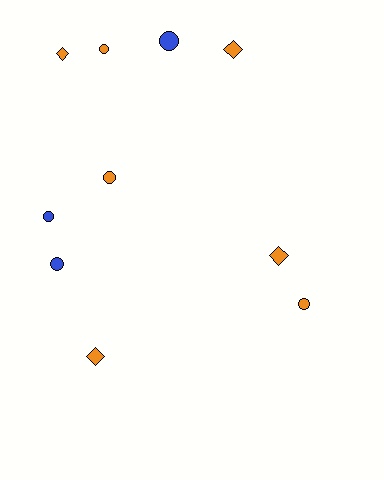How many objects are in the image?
There are 10 objects.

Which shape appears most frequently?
Circle, with 6 objects.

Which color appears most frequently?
Orange, with 7 objects.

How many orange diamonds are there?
There are 4 orange diamonds.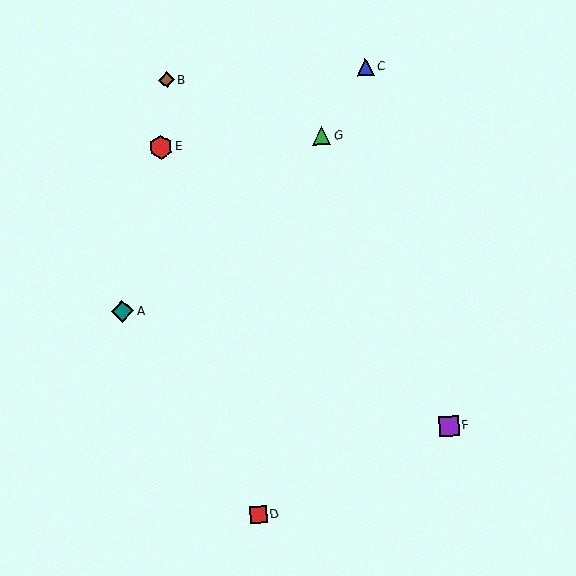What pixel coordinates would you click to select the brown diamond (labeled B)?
Click at (167, 80) to select the brown diamond B.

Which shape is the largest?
The red hexagon (labeled E) is the largest.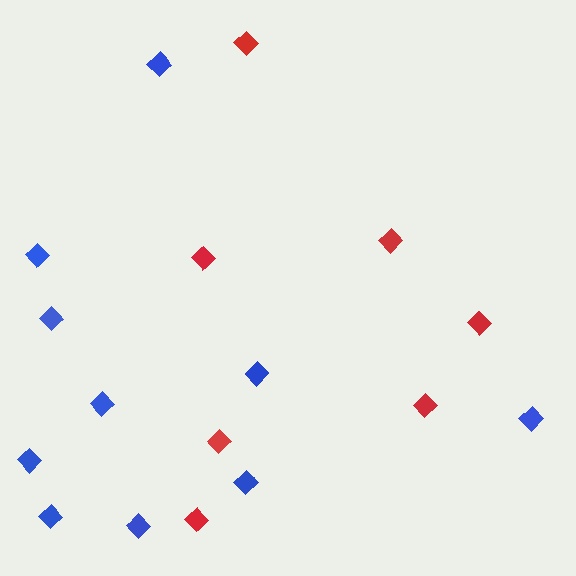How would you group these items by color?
There are 2 groups: one group of blue diamonds (10) and one group of red diamonds (7).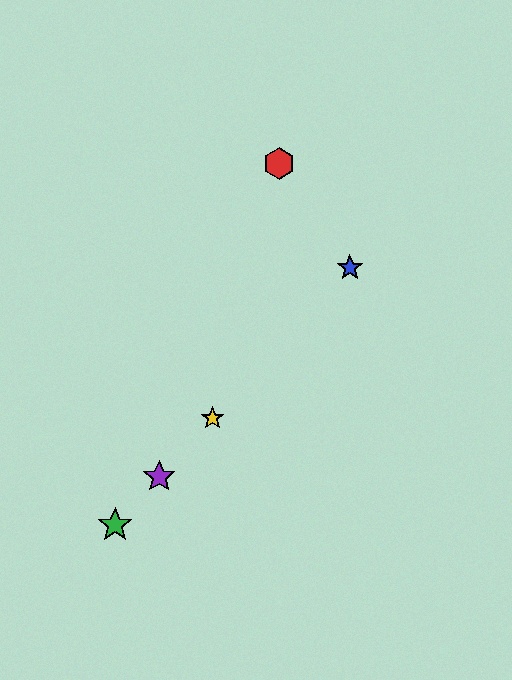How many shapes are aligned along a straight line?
4 shapes (the blue star, the green star, the yellow star, the purple star) are aligned along a straight line.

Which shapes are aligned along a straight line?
The blue star, the green star, the yellow star, the purple star are aligned along a straight line.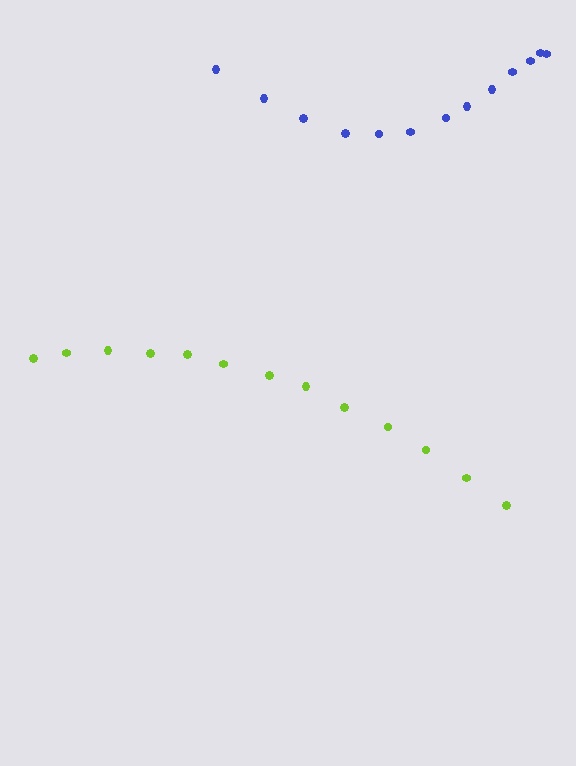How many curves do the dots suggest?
There are 2 distinct paths.